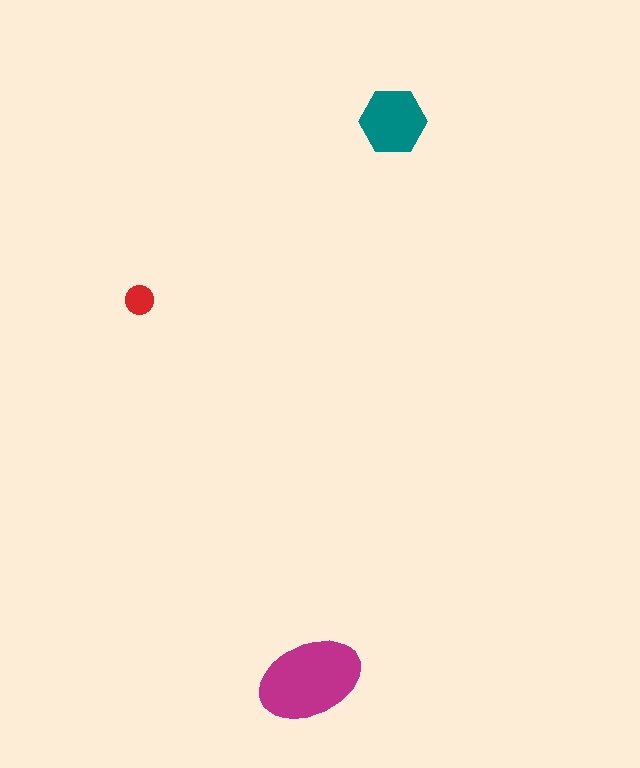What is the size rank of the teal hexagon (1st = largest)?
2nd.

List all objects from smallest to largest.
The red circle, the teal hexagon, the magenta ellipse.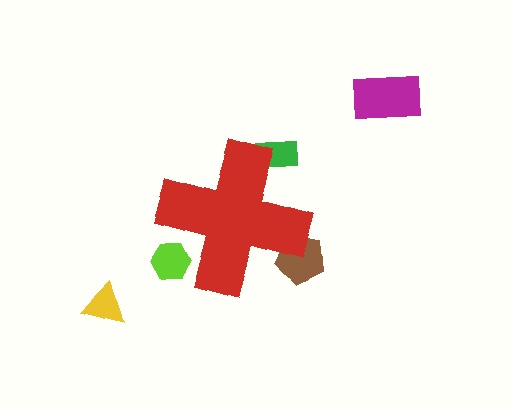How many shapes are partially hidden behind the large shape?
3 shapes are partially hidden.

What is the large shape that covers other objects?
A red cross.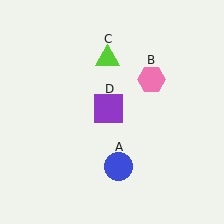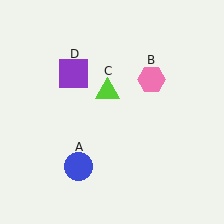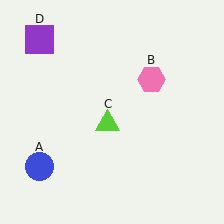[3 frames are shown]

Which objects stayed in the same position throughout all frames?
Pink hexagon (object B) remained stationary.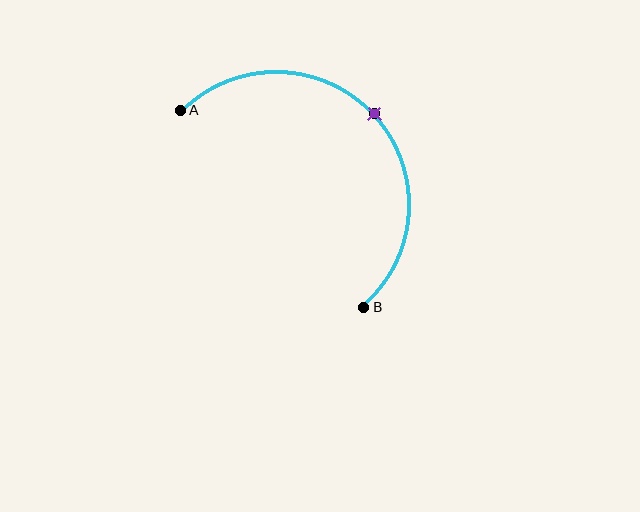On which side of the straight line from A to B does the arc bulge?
The arc bulges above and to the right of the straight line connecting A and B.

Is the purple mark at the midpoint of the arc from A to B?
Yes. The purple mark lies on the arc at equal arc-length from both A and B — it is the arc midpoint.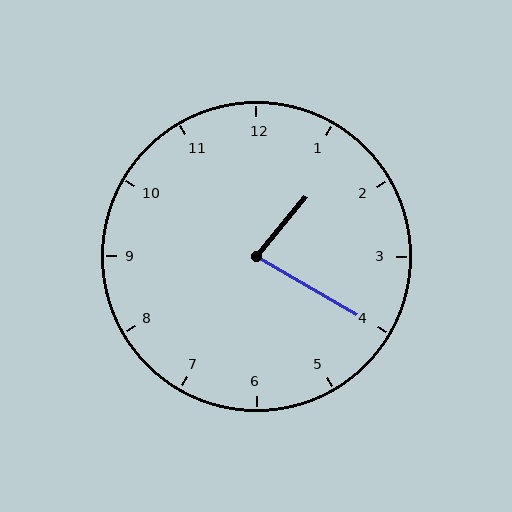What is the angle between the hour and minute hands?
Approximately 80 degrees.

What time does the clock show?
1:20.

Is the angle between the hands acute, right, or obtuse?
It is acute.